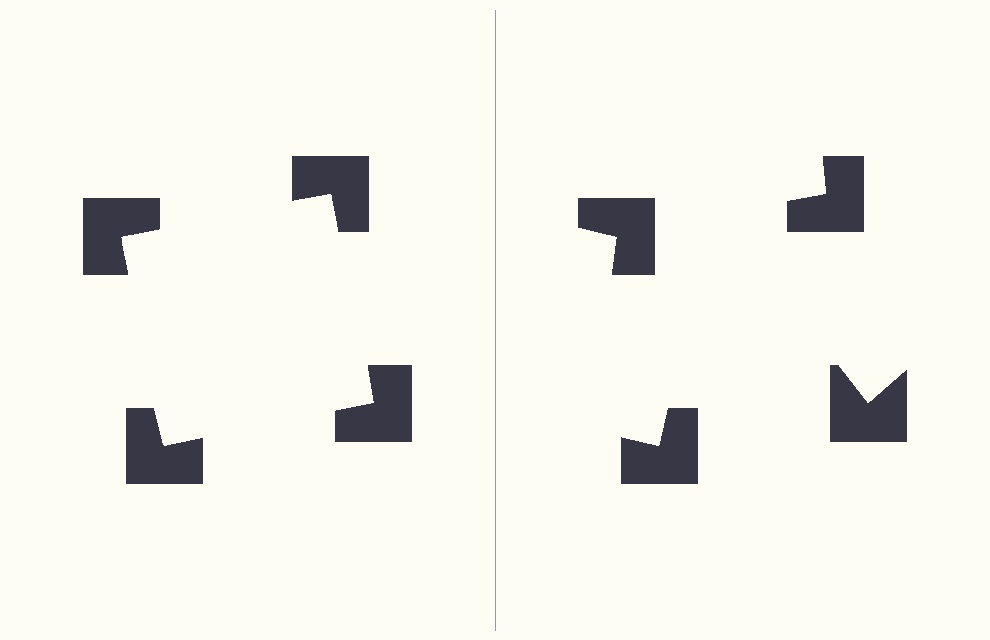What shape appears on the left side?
An illusory square.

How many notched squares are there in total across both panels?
8 — 4 on each side.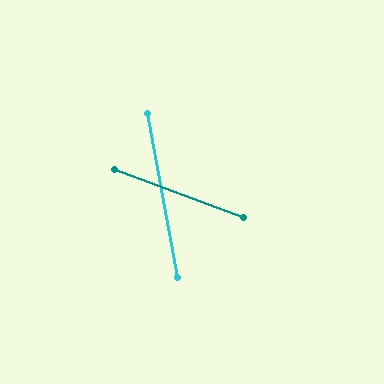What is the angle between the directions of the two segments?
Approximately 59 degrees.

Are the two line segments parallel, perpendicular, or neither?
Neither parallel nor perpendicular — they differ by about 59°.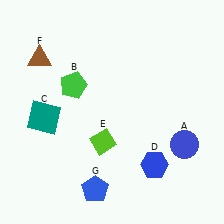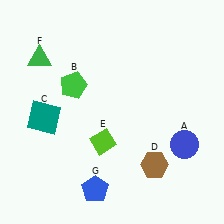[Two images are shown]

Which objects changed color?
D changed from blue to brown. F changed from brown to green.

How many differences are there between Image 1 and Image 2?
There are 2 differences between the two images.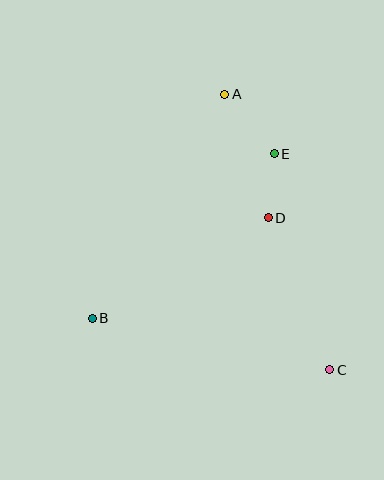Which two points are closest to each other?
Points D and E are closest to each other.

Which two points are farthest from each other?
Points A and C are farthest from each other.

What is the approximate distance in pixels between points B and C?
The distance between B and C is approximately 243 pixels.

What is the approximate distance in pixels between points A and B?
The distance between A and B is approximately 260 pixels.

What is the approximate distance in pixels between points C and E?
The distance between C and E is approximately 223 pixels.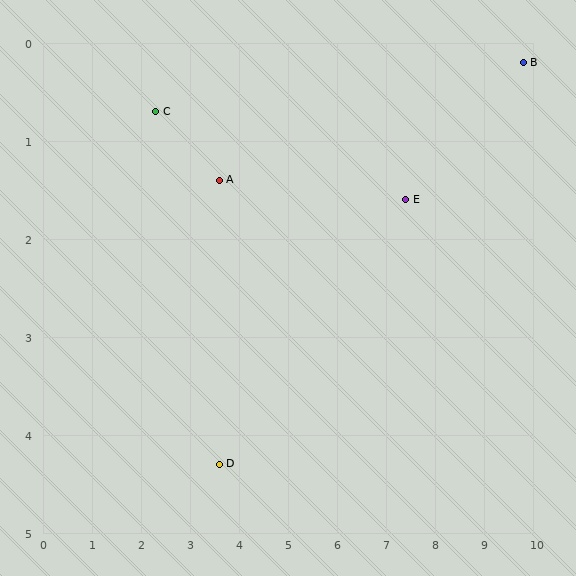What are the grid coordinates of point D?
Point D is at approximately (3.6, 4.3).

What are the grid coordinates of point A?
Point A is at approximately (3.6, 1.4).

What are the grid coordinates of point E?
Point E is at approximately (7.4, 1.6).